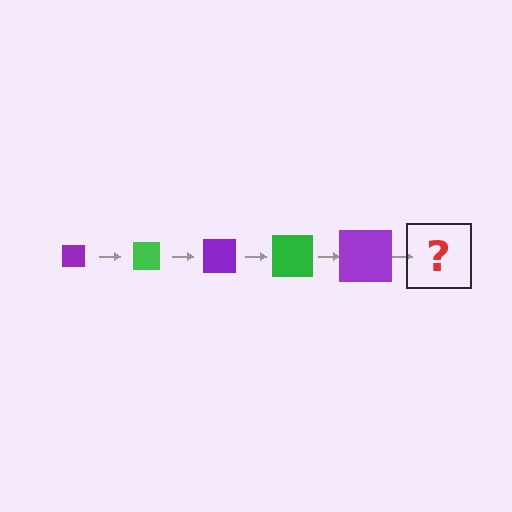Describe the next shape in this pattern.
It should be a green square, larger than the previous one.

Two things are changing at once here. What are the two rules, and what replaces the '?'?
The two rules are that the square grows larger each step and the color cycles through purple and green. The '?' should be a green square, larger than the previous one.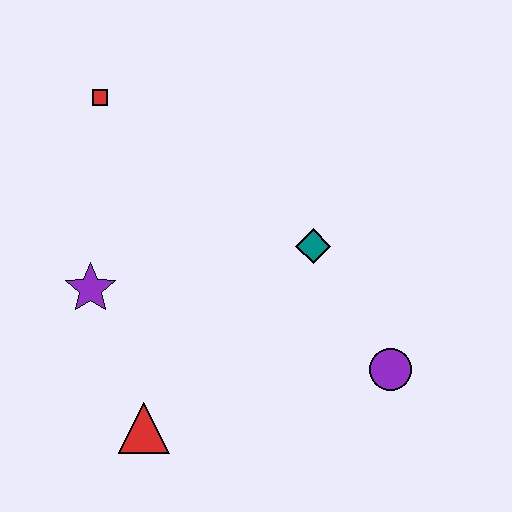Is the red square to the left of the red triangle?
Yes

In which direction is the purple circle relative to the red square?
The purple circle is to the right of the red square.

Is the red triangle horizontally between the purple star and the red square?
No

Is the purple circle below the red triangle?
No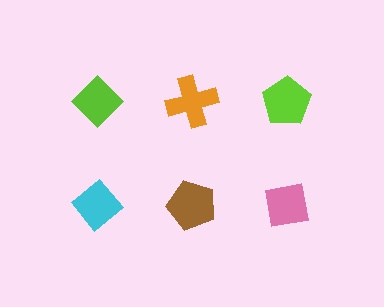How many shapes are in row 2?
3 shapes.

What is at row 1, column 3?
A lime pentagon.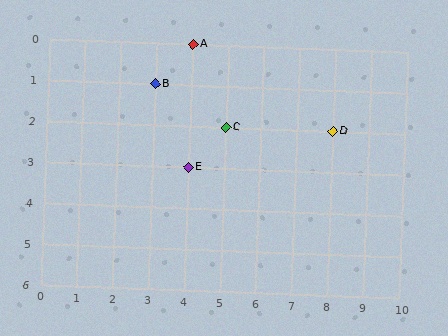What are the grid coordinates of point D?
Point D is at grid coordinates (8, 2).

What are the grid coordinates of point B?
Point B is at grid coordinates (3, 1).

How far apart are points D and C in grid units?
Points D and C are 3 columns apart.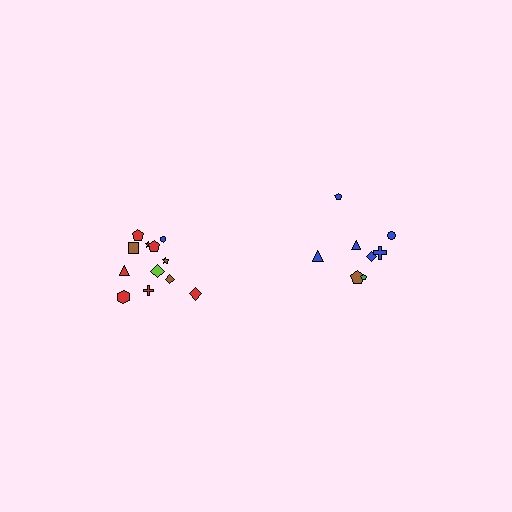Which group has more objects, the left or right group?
The left group.